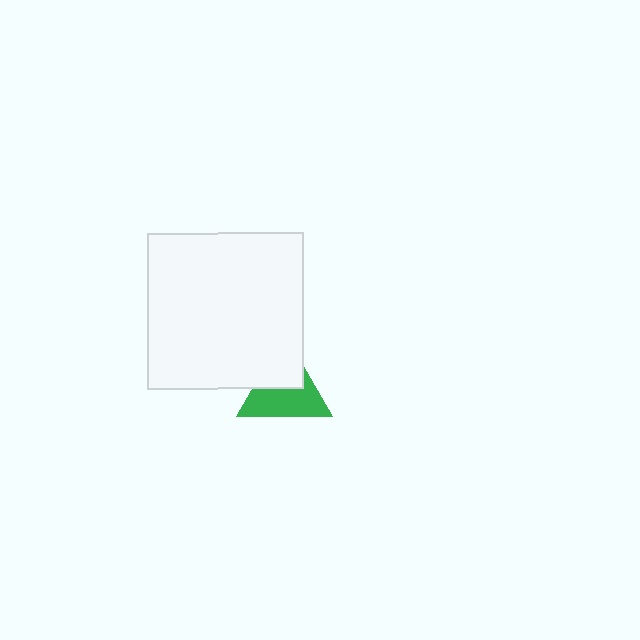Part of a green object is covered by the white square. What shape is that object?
It is a triangle.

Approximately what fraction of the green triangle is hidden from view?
Roughly 41% of the green triangle is hidden behind the white square.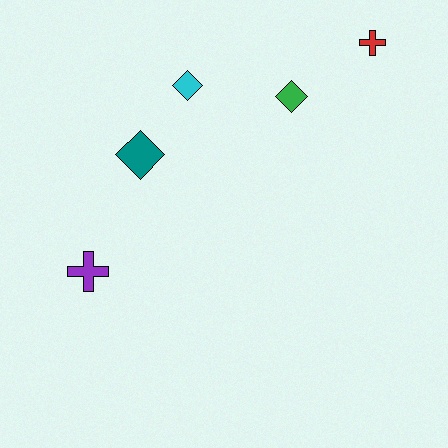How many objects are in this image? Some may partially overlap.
There are 5 objects.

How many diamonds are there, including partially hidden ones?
There are 3 diamonds.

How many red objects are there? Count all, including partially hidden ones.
There is 1 red object.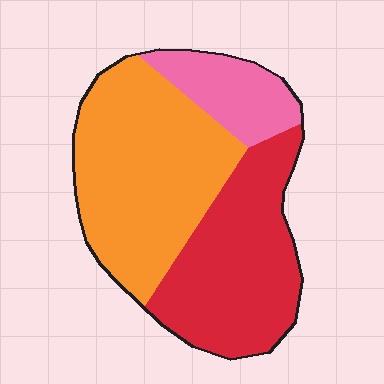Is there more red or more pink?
Red.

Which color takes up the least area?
Pink, at roughly 15%.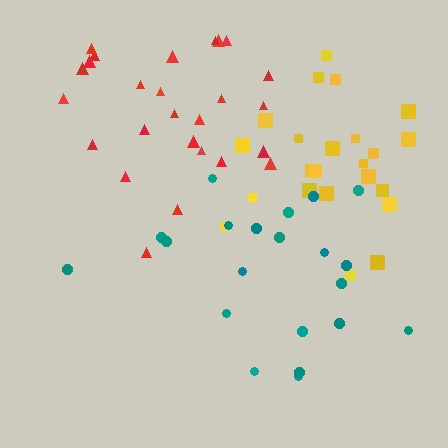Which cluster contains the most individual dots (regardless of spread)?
Red (26).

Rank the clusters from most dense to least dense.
red, yellow, teal.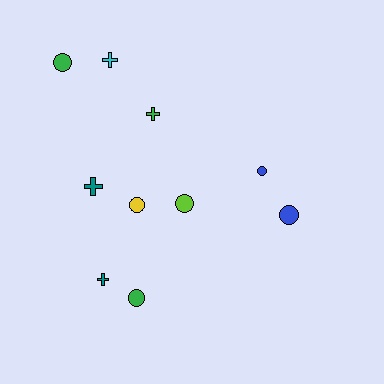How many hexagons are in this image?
There are no hexagons.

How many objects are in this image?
There are 10 objects.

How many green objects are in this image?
There are 3 green objects.